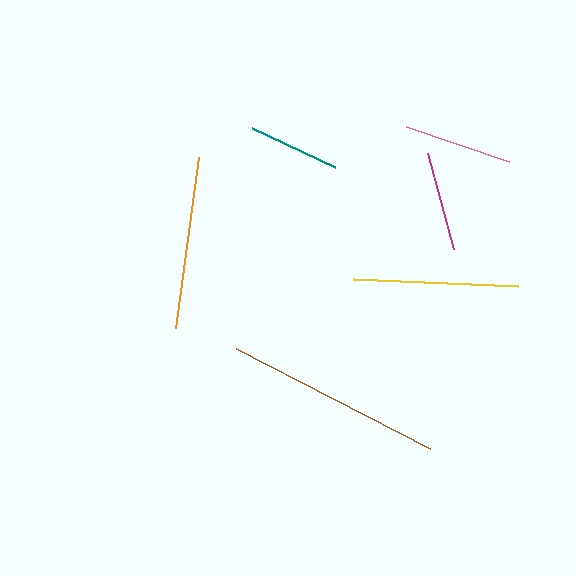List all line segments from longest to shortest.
From longest to shortest: brown, orange, yellow, pink, magenta, teal.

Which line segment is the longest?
The brown line is the longest at approximately 218 pixels.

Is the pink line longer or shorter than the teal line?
The pink line is longer than the teal line.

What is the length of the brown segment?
The brown segment is approximately 218 pixels long.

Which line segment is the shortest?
The teal line is the shortest at approximately 92 pixels.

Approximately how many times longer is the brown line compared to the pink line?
The brown line is approximately 2.0 times the length of the pink line.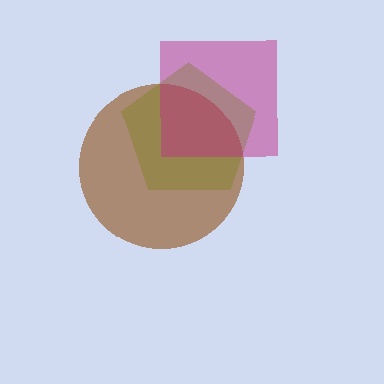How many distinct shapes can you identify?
There are 3 distinct shapes: a lime pentagon, a brown circle, a magenta square.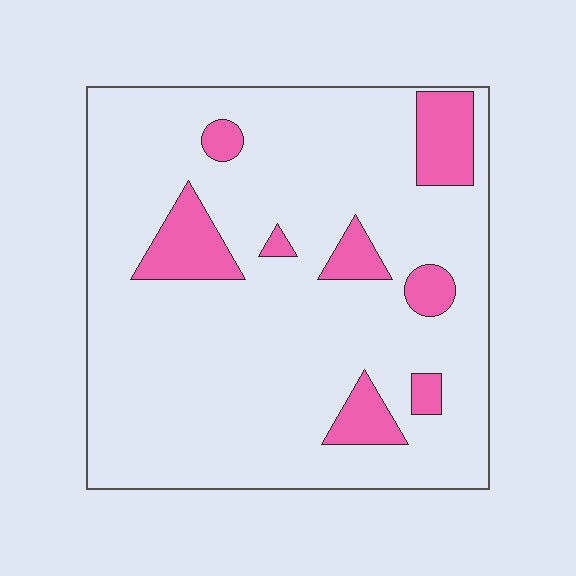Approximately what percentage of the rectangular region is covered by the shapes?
Approximately 15%.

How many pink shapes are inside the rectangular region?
8.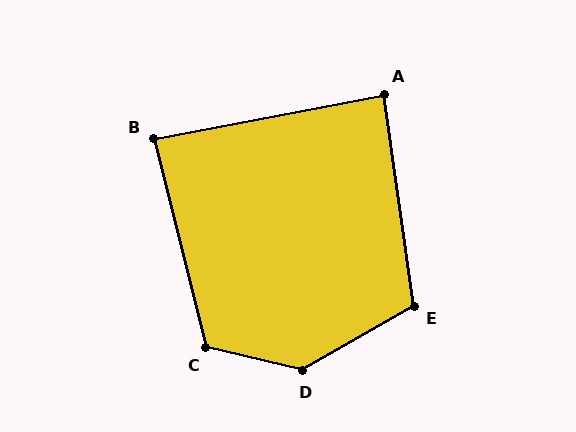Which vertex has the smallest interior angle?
B, at approximately 87 degrees.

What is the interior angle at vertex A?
Approximately 87 degrees (approximately right).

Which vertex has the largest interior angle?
D, at approximately 137 degrees.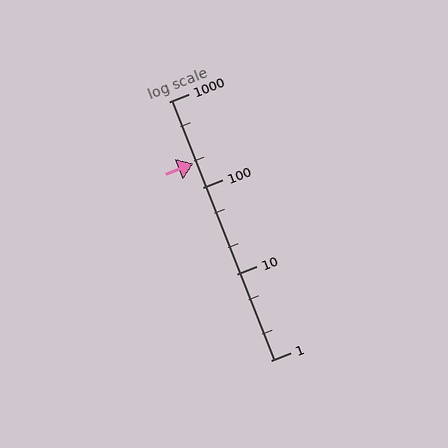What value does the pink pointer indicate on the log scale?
The pointer indicates approximately 190.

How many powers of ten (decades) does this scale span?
The scale spans 3 decades, from 1 to 1000.